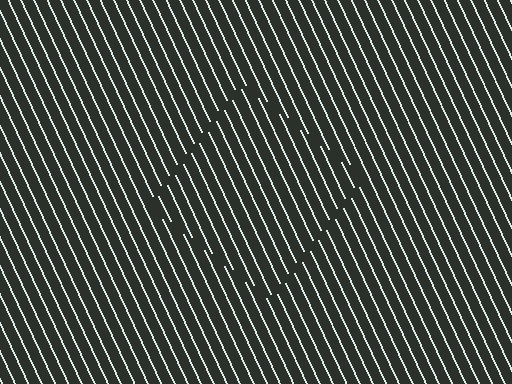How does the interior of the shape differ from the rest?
The interior of the shape contains the same grating, shifted by half a period — the contour is defined by the phase discontinuity where line-ends from the inner and outer gratings abut.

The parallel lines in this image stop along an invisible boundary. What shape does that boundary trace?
An illusory square. The interior of the shape contains the same grating, shifted by half a period — the contour is defined by the phase discontinuity where line-ends from the inner and outer gratings abut.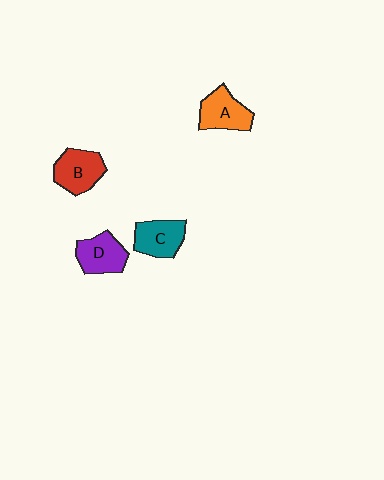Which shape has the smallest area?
Shape D (purple).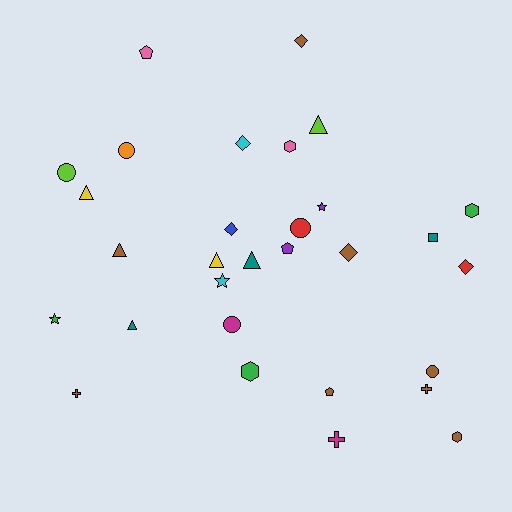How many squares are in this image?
There is 1 square.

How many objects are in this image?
There are 30 objects.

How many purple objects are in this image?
There are 2 purple objects.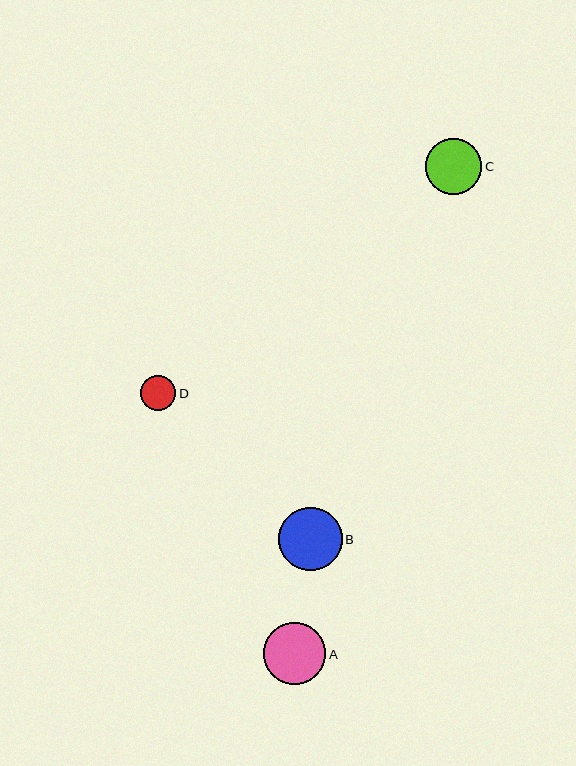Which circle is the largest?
Circle B is the largest with a size of approximately 64 pixels.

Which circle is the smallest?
Circle D is the smallest with a size of approximately 35 pixels.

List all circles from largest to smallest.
From largest to smallest: B, A, C, D.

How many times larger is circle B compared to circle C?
Circle B is approximately 1.1 times the size of circle C.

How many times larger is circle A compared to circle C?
Circle A is approximately 1.1 times the size of circle C.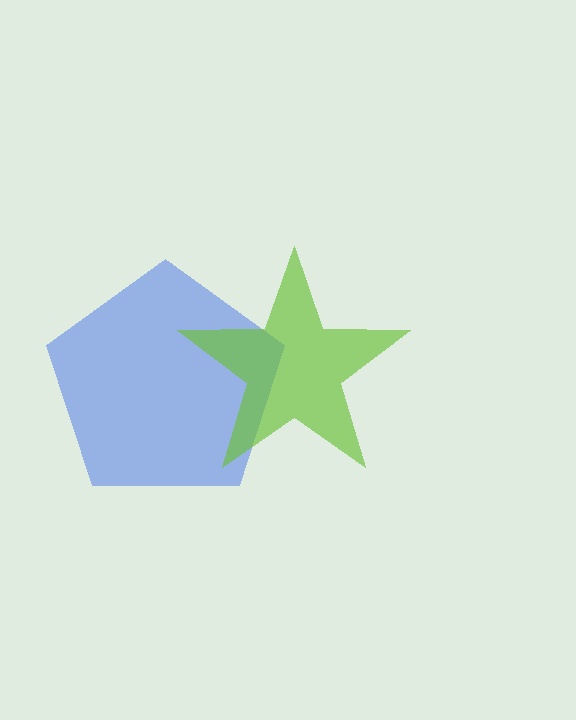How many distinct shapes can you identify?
There are 2 distinct shapes: a blue pentagon, a lime star.